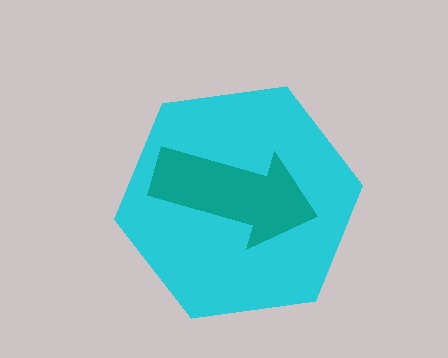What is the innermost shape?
The teal arrow.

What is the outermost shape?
The cyan hexagon.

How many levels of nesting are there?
2.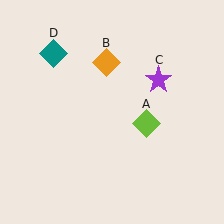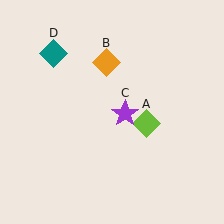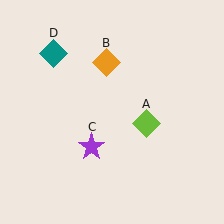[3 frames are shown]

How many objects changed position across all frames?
1 object changed position: purple star (object C).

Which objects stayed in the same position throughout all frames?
Lime diamond (object A) and orange diamond (object B) and teal diamond (object D) remained stationary.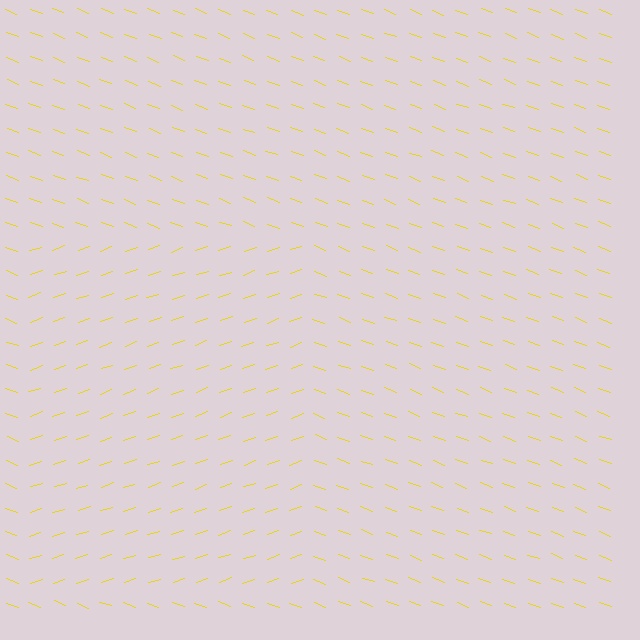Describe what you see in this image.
The image is filled with small yellow line segments. A rectangle region in the image has lines oriented differently from the surrounding lines, creating a visible texture boundary.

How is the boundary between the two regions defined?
The boundary is defined purely by a change in line orientation (approximately 39 degrees difference). All lines are the same color and thickness.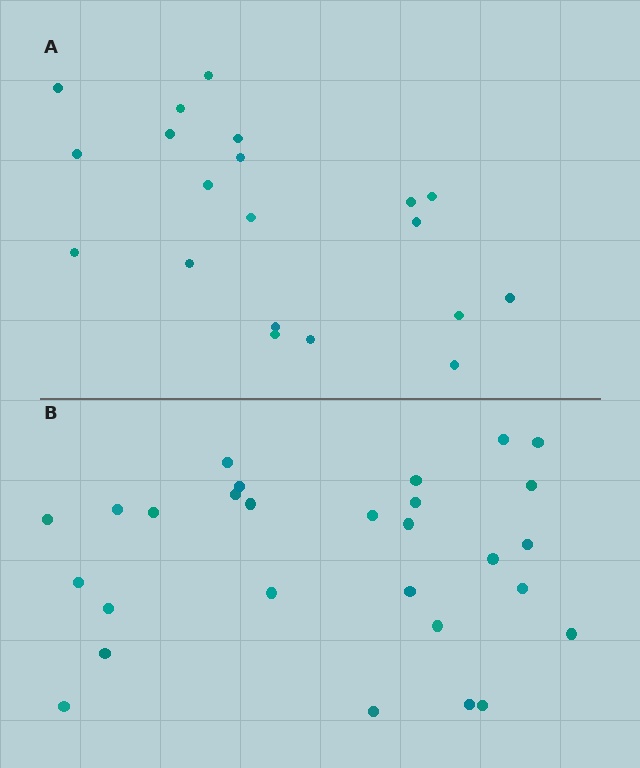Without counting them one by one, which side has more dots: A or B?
Region B (the bottom region) has more dots.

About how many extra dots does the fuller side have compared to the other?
Region B has roughly 8 or so more dots than region A.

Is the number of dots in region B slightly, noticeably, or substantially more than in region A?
Region B has noticeably more, but not dramatically so. The ratio is roughly 1.4 to 1.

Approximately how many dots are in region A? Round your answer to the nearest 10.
About 20 dots.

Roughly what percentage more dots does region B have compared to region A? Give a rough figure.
About 40% more.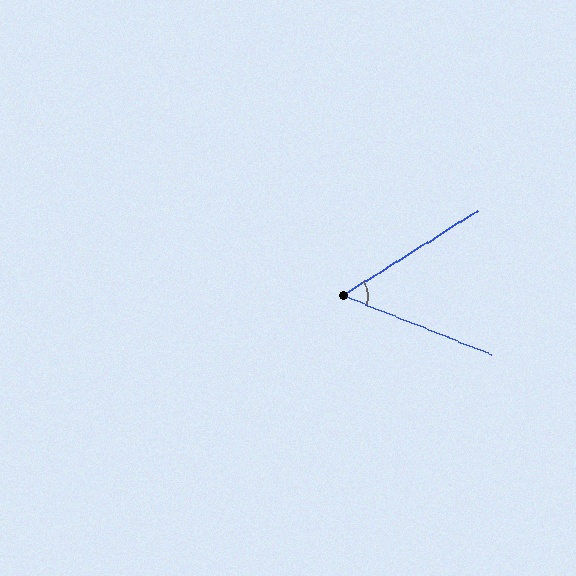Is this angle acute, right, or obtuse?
It is acute.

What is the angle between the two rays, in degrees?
Approximately 54 degrees.